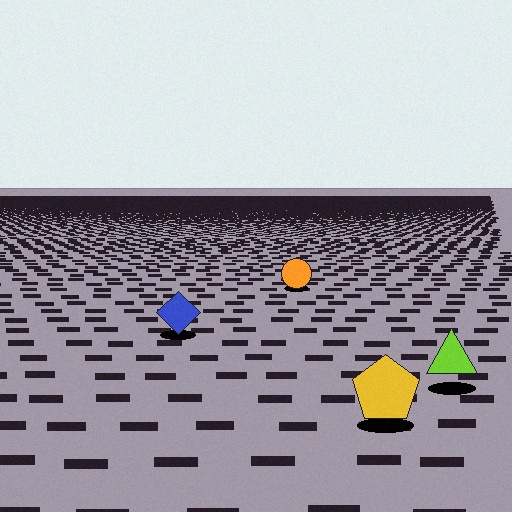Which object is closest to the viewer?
The yellow pentagon is closest. The texture marks near it are larger and more spread out.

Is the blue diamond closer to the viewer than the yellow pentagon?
No. The yellow pentagon is closer — you can tell from the texture gradient: the ground texture is coarser near it.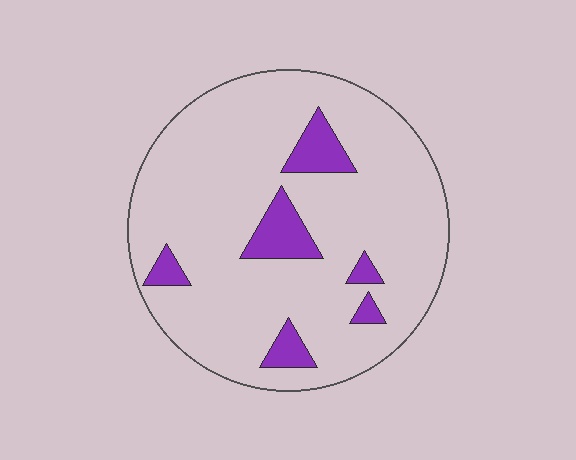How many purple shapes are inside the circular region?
6.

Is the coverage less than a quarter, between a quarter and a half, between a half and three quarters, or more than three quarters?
Less than a quarter.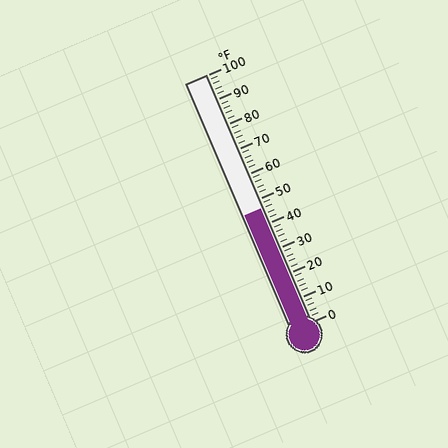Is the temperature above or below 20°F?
The temperature is above 20°F.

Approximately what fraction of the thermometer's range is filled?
The thermometer is filled to approximately 45% of its range.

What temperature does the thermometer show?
The thermometer shows approximately 46°F.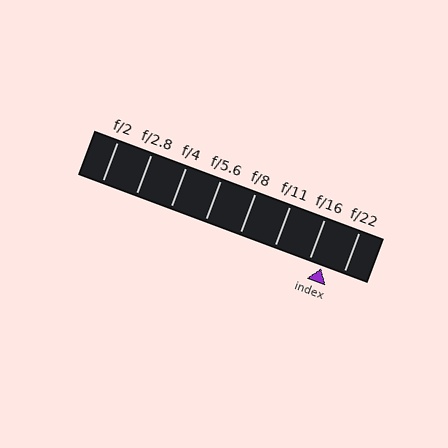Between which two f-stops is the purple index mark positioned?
The index mark is between f/16 and f/22.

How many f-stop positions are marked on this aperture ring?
There are 8 f-stop positions marked.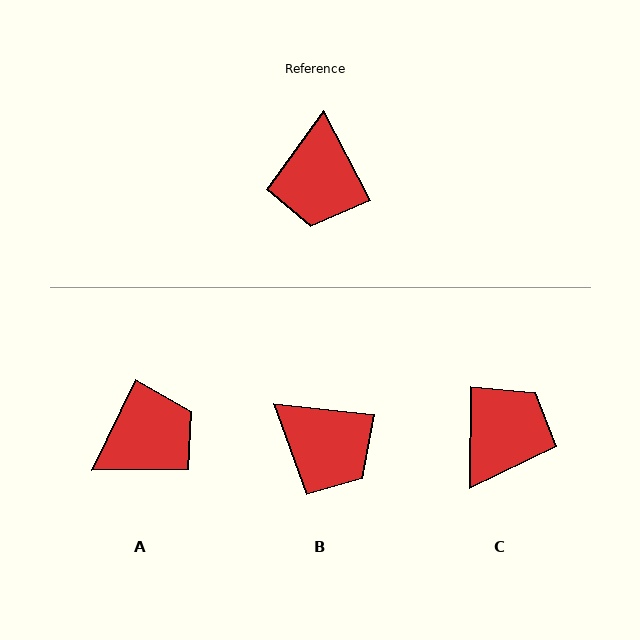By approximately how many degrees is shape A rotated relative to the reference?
Approximately 127 degrees counter-clockwise.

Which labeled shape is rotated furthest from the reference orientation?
C, about 152 degrees away.